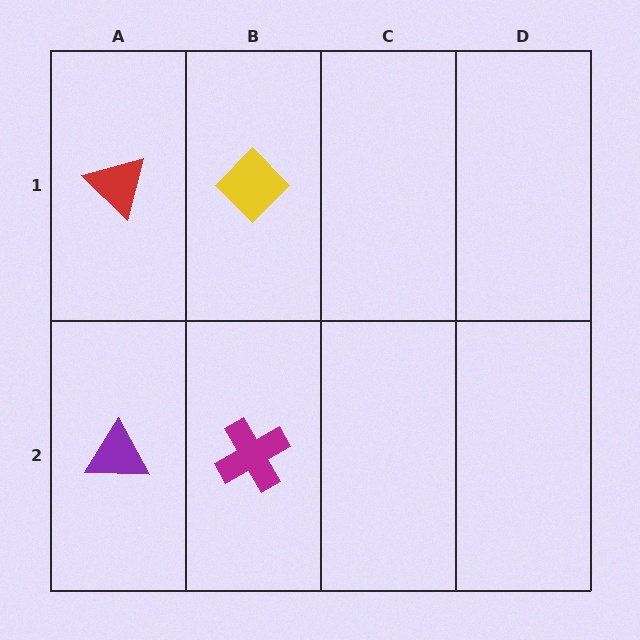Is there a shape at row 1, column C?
No, that cell is empty.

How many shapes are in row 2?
2 shapes.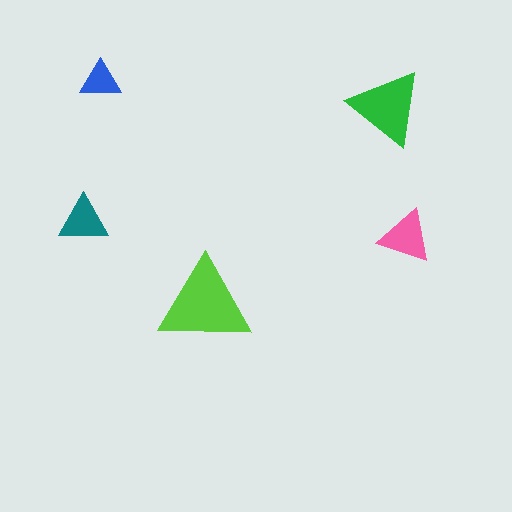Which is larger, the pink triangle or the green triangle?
The green one.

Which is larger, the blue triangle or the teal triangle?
The teal one.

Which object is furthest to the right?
The pink triangle is rightmost.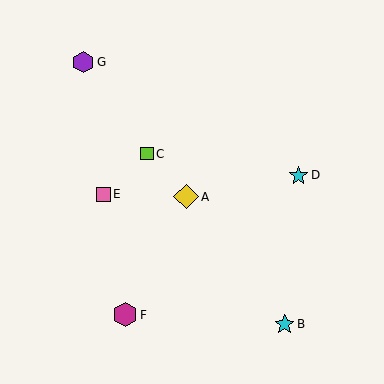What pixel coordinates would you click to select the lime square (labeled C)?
Click at (147, 154) to select the lime square C.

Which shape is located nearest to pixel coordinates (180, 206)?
The yellow diamond (labeled A) at (186, 197) is nearest to that location.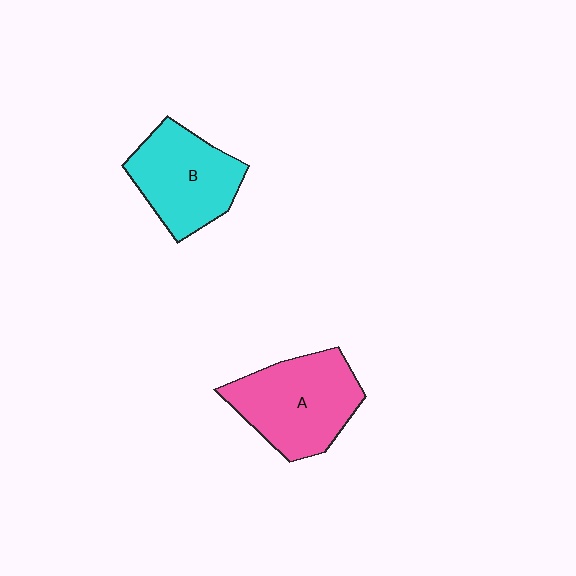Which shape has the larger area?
Shape A (pink).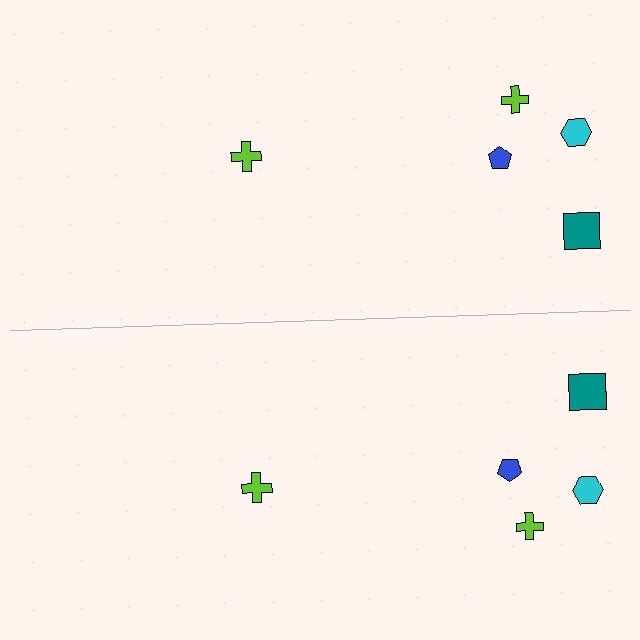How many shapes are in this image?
There are 10 shapes in this image.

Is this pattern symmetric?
Yes, this pattern has bilateral (reflection) symmetry.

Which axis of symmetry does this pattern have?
The pattern has a horizontal axis of symmetry running through the center of the image.